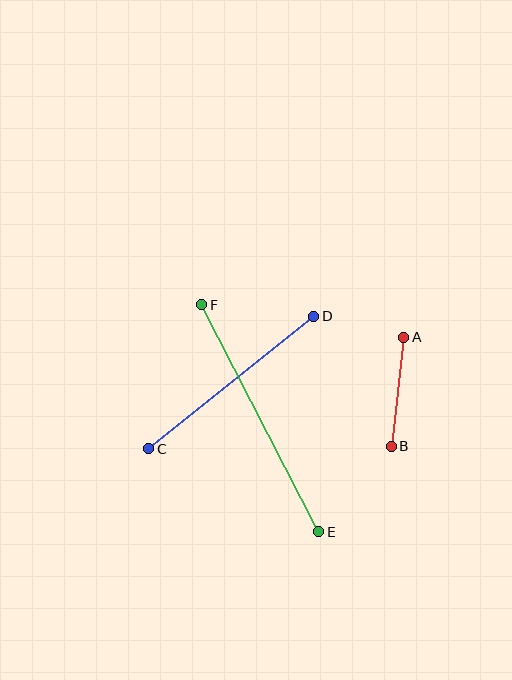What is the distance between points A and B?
The distance is approximately 110 pixels.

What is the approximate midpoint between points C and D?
The midpoint is at approximately (231, 383) pixels.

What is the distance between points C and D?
The distance is approximately 211 pixels.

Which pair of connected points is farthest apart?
Points E and F are farthest apart.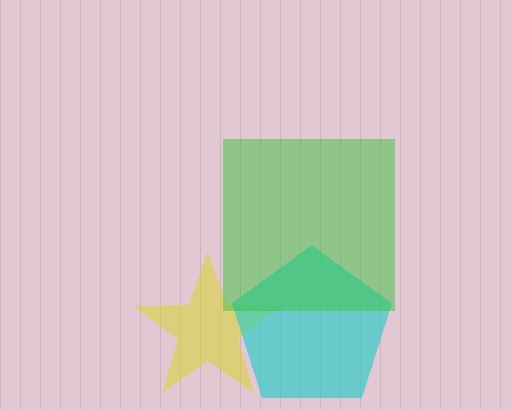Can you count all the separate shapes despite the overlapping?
Yes, there are 3 separate shapes.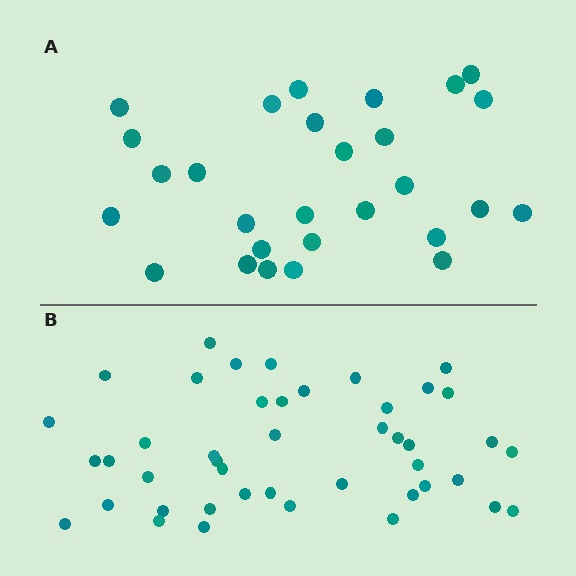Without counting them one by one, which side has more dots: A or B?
Region B (the bottom region) has more dots.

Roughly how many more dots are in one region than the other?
Region B has approximately 15 more dots than region A.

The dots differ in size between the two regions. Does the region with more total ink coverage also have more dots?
No. Region A has more total ink coverage because its dots are larger, but region B actually contains more individual dots. Total area can be misleading — the number of items is what matters here.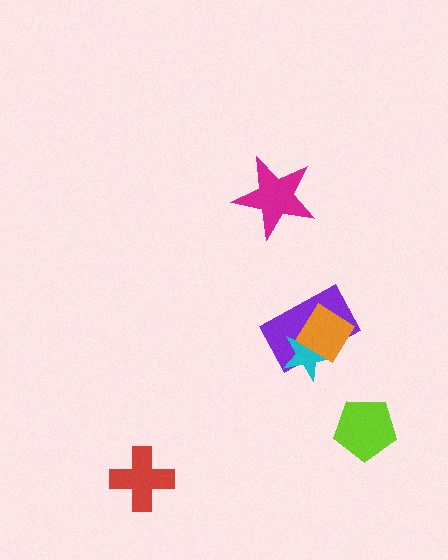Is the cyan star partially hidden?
Yes, it is partially covered by another shape.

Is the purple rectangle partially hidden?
Yes, it is partially covered by another shape.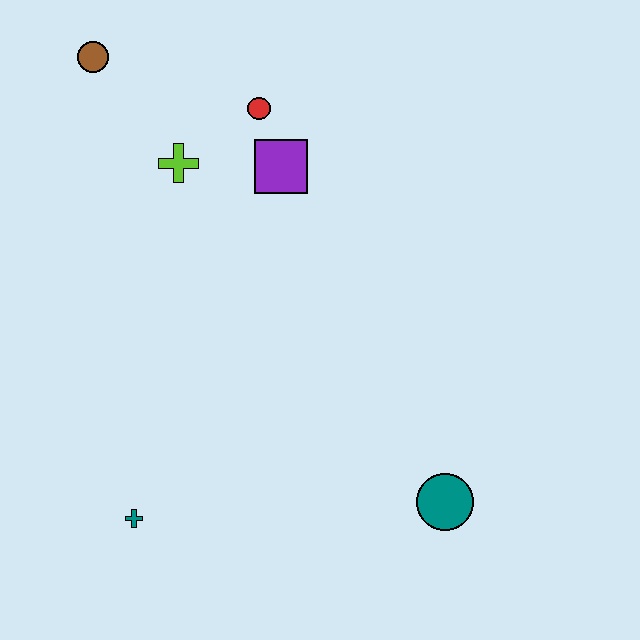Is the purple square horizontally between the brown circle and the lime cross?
No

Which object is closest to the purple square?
The red circle is closest to the purple square.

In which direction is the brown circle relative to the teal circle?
The brown circle is above the teal circle.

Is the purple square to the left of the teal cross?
No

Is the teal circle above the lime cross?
No